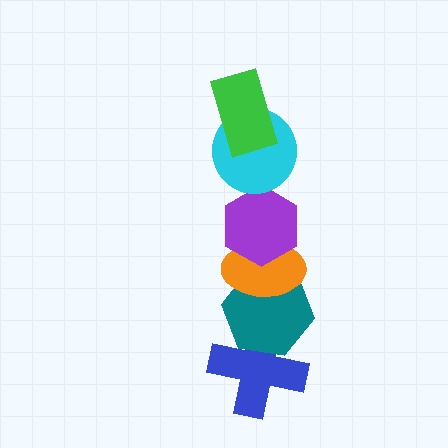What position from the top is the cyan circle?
The cyan circle is 2nd from the top.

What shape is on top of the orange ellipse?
The purple hexagon is on top of the orange ellipse.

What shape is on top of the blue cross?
The teal hexagon is on top of the blue cross.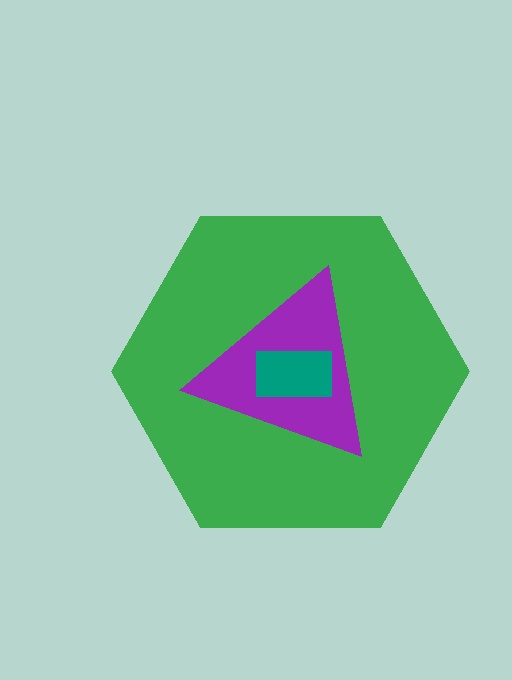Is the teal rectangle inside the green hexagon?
Yes.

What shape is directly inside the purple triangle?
The teal rectangle.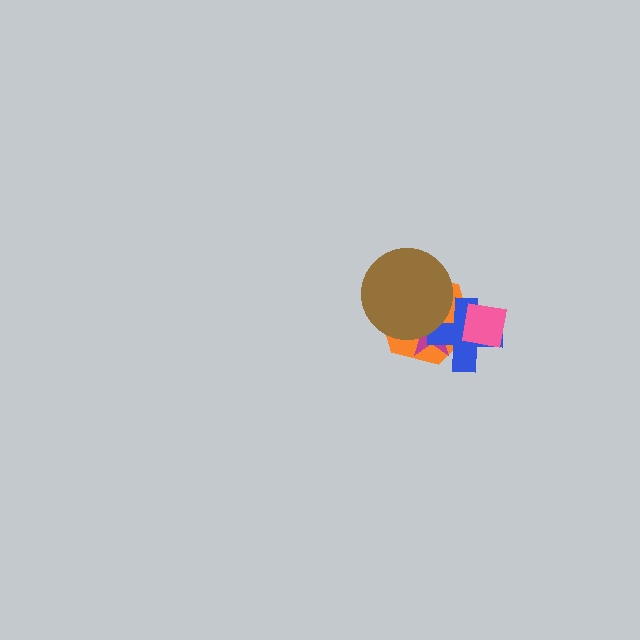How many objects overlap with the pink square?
2 objects overlap with the pink square.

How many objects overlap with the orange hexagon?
4 objects overlap with the orange hexagon.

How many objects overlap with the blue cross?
4 objects overlap with the blue cross.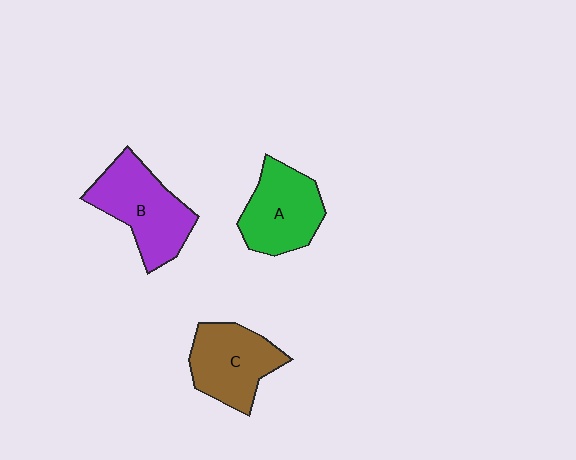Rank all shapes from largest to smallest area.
From largest to smallest: B (purple), A (green), C (brown).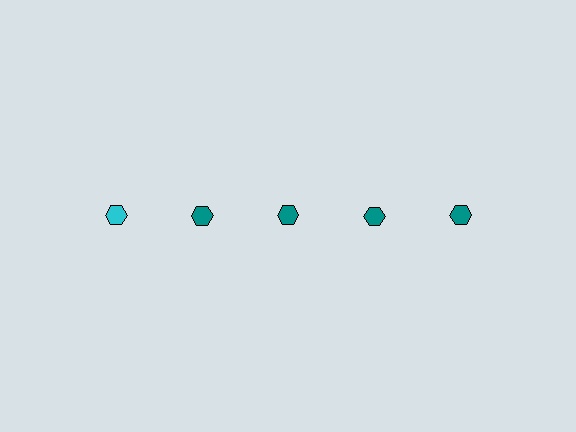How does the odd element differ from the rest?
It has a different color: cyan instead of teal.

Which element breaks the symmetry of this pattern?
The cyan hexagon in the top row, leftmost column breaks the symmetry. All other shapes are teal hexagons.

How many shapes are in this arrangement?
There are 5 shapes arranged in a grid pattern.